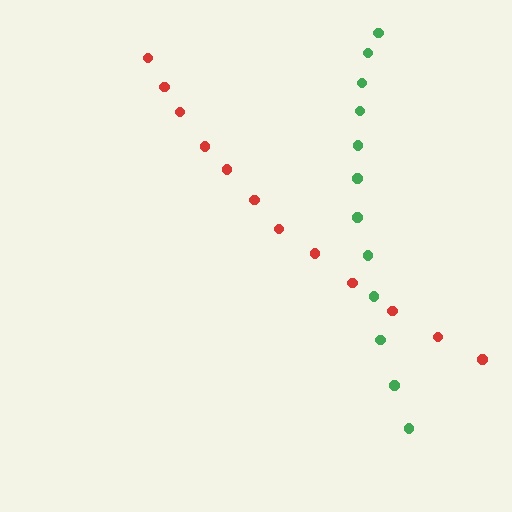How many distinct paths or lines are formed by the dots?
There are 2 distinct paths.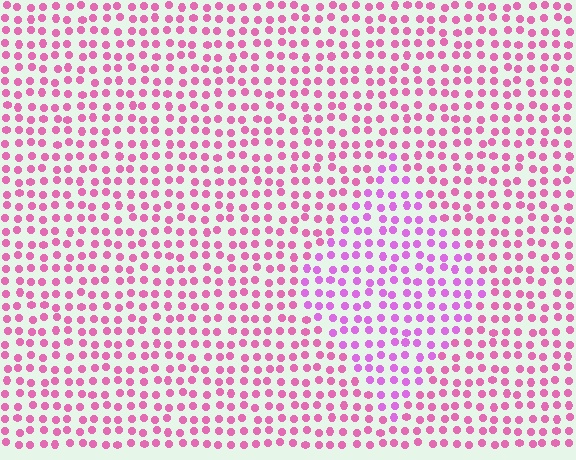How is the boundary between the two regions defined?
The boundary is defined purely by a slight shift in hue (about 28 degrees). Spacing, size, and orientation are identical on both sides.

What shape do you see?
I see a diamond.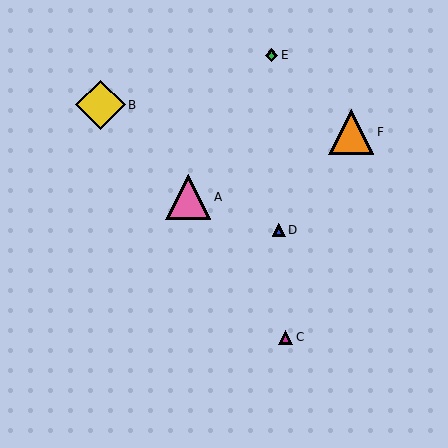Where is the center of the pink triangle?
The center of the pink triangle is at (188, 197).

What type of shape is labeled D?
Shape D is a blue triangle.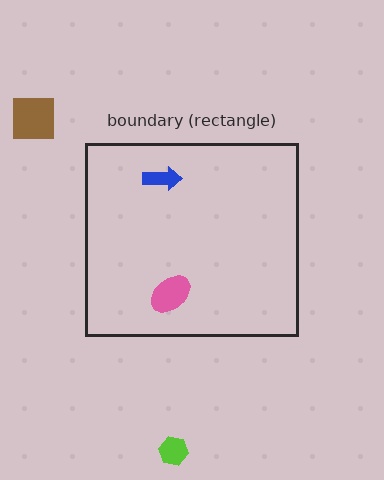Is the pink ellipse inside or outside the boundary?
Inside.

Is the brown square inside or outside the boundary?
Outside.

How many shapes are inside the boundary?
2 inside, 2 outside.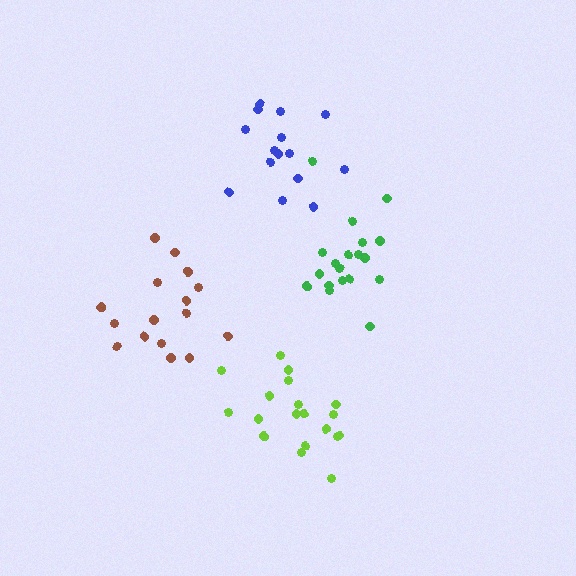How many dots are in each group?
Group 1: 19 dots, Group 2: 15 dots, Group 3: 16 dots, Group 4: 19 dots (69 total).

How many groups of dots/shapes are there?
There are 4 groups.